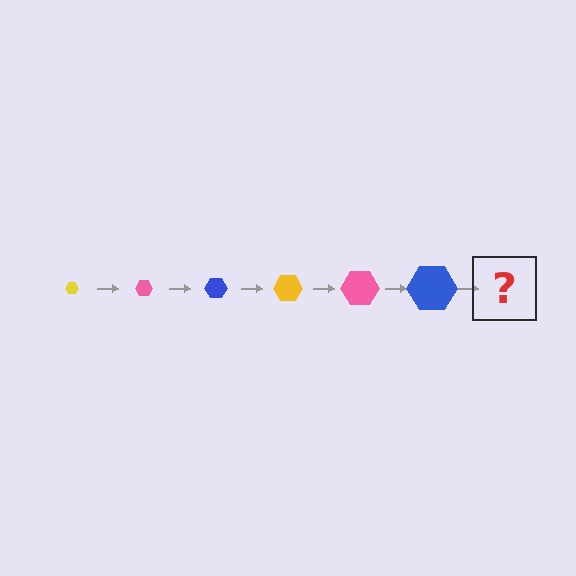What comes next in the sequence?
The next element should be a yellow hexagon, larger than the previous one.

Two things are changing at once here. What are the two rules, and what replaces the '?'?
The two rules are that the hexagon grows larger each step and the color cycles through yellow, pink, and blue. The '?' should be a yellow hexagon, larger than the previous one.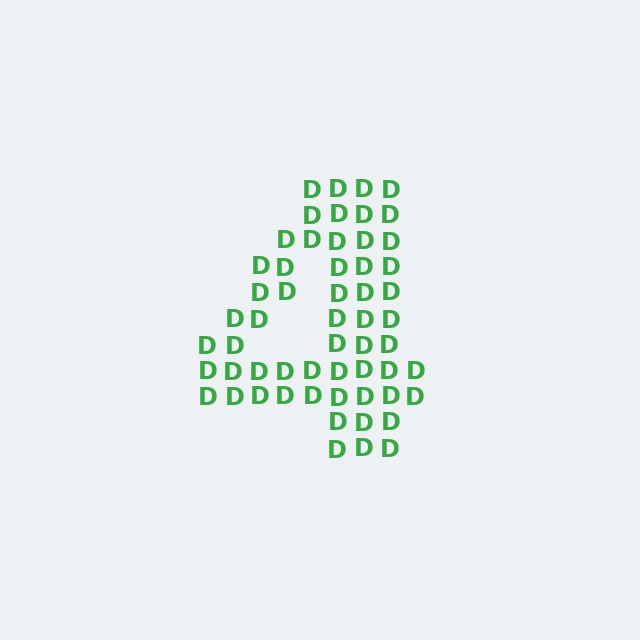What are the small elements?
The small elements are letter D's.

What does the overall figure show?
The overall figure shows the digit 4.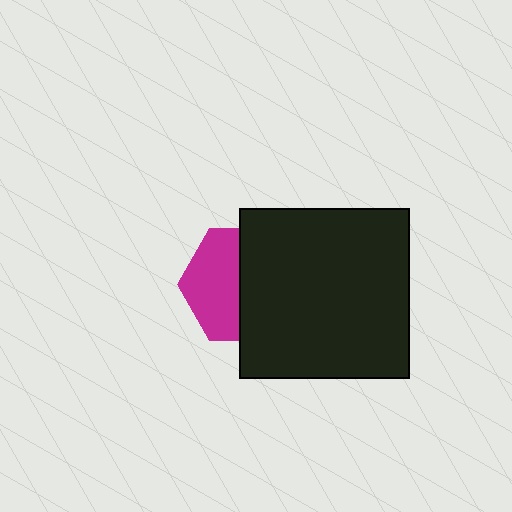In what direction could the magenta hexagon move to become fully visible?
The magenta hexagon could move left. That would shift it out from behind the black square entirely.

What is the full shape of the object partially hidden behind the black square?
The partially hidden object is a magenta hexagon.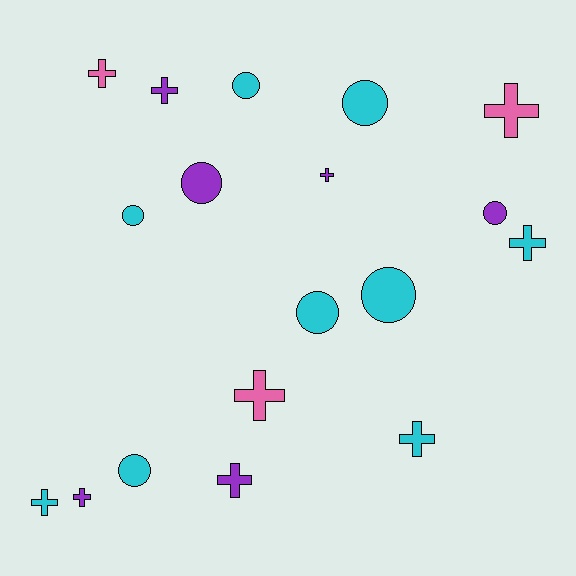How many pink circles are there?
There are no pink circles.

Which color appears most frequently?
Cyan, with 9 objects.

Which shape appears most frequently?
Cross, with 10 objects.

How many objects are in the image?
There are 18 objects.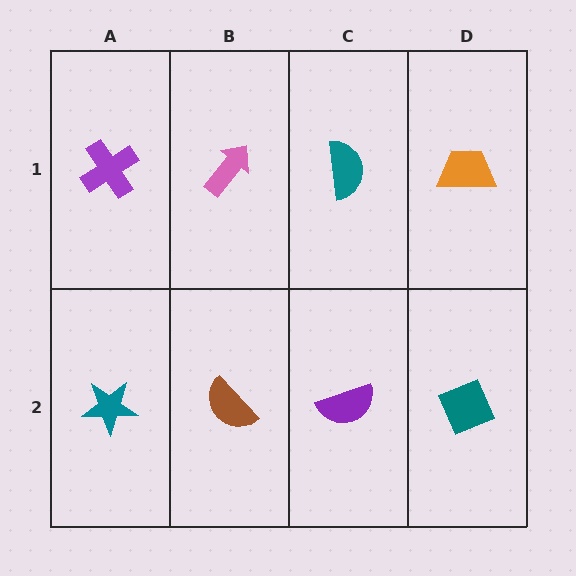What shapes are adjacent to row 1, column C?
A purple semicircle (row 2, column C), a pink arrow (row 1, column B), an orange trapezoid (row 1, column D).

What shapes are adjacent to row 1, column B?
A brown semicircle (row 2, column B), a purple cross (row 1, column A), a teal semicircle (row 1, column C).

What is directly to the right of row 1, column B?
A teal semicircle.